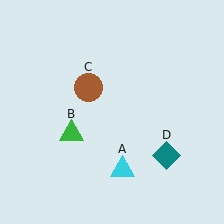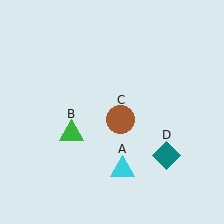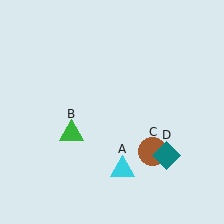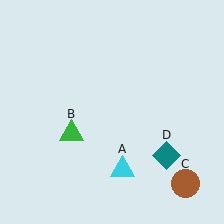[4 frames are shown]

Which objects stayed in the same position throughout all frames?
Cyan triangle (object A) and green triangle (object B) and teal diamond (object D) remained stationary.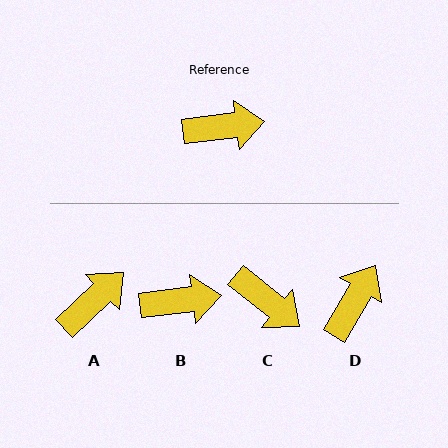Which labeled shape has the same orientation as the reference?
B.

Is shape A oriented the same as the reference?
No, it is off by about 37 degrees.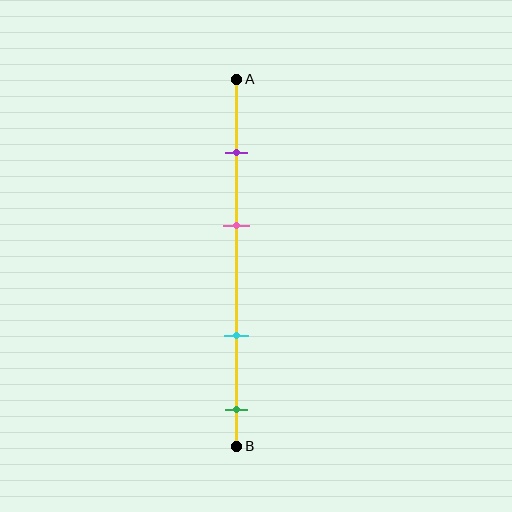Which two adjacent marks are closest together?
The purple and pink marks are the closest adjacent pair.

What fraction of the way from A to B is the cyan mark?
The cyan mark is approximately 70% (0.7) of the way from A to B.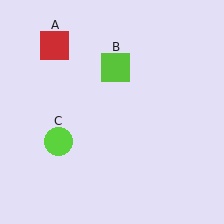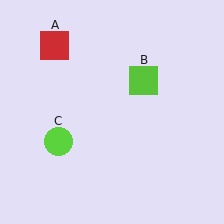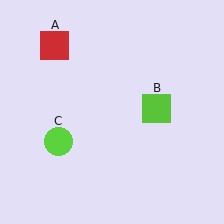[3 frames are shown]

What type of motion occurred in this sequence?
The lime square (object B) rotated clockwise around the center of the scene.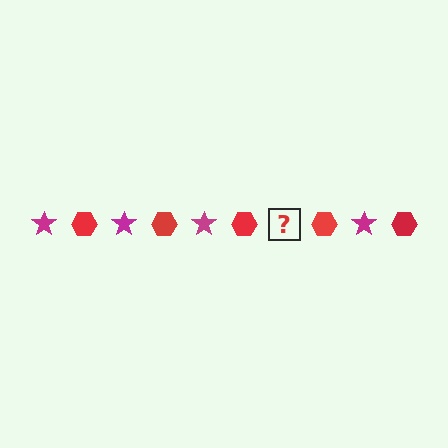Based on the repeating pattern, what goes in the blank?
The blank should be a magenta star.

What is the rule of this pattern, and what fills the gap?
The rule is that the pattern alternates between magenta star and red hexagon. The gap should be filled with a magenta star.